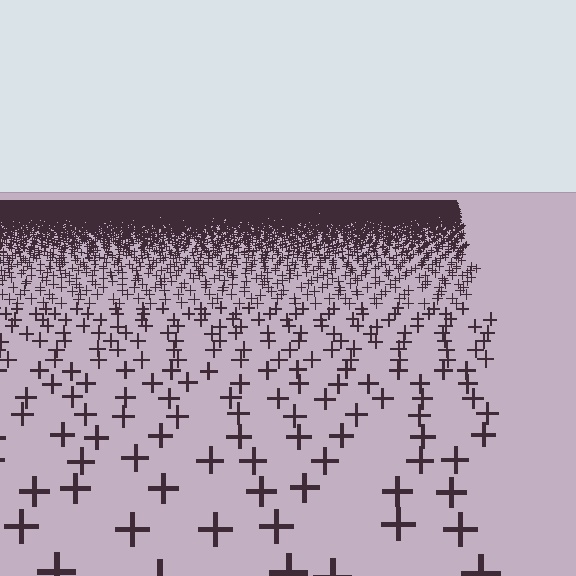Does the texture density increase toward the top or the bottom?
Density increases toward the top.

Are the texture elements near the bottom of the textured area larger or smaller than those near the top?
Larger. Near the bottom, elements are closer to the viewer and appear at a bigger on-screen size.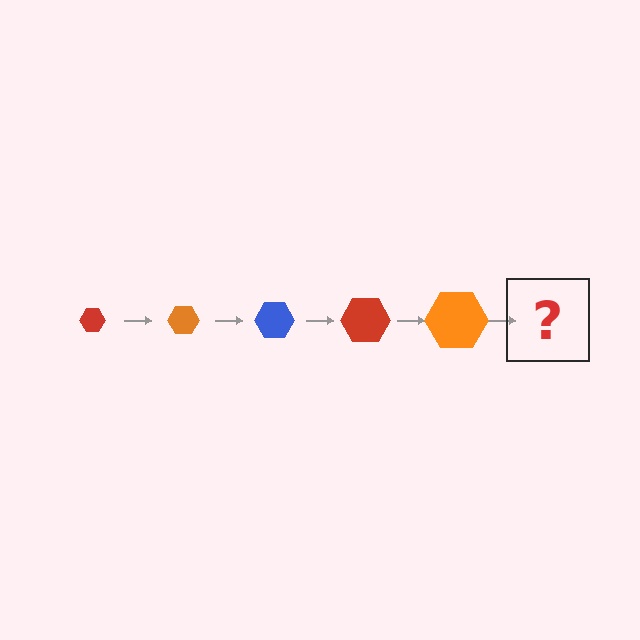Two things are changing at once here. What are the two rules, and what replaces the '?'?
The two rules are that the hexagon grows larger each step and the color cycles through red, orange, and blue. The '?' should be a blue hexagon, larger than the previous one.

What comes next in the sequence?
The next element should be a blue hexagon, larger than the previous one.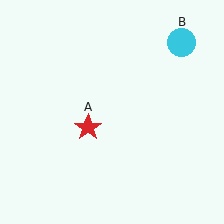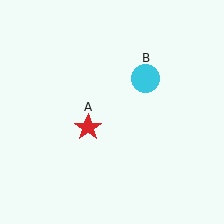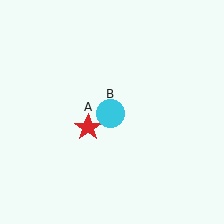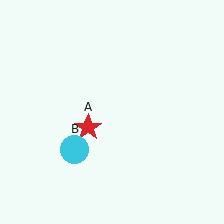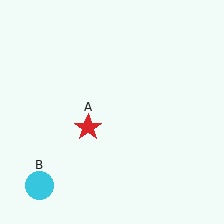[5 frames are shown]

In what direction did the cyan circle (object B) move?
The cyan circle (object B) moved down and to the left.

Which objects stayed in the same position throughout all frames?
Red star (object A) remained stationary.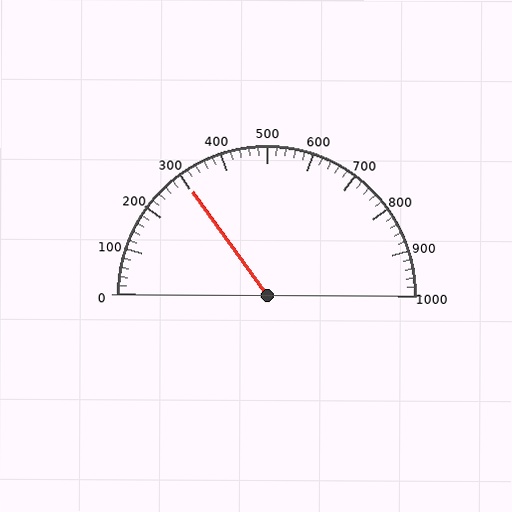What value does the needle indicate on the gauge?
The needle indicates approximately 300.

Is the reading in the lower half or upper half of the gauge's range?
The reading is in the lower half of the range (0 to 1000).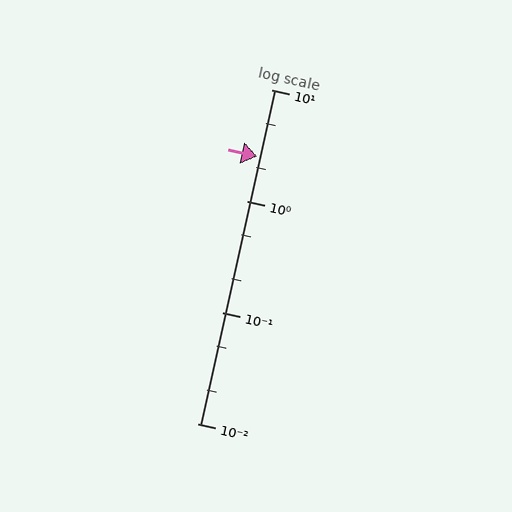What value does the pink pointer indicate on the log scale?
The pointer indicates approximately 2.5.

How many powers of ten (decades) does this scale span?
The scale spans 3 decades, from 0.01 to 10.